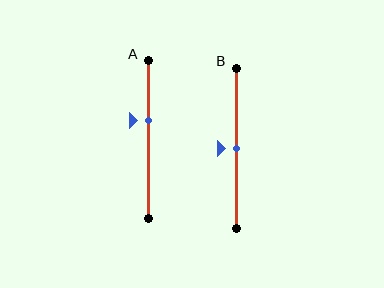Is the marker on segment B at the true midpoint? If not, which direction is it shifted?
Yes, the marker on segment B is at the true midpoint.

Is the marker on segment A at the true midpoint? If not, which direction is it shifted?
No, the marker on segment A is shifted upward by about 13% of the segment length.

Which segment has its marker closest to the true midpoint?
Segment B has its marker closest to the true midpoint.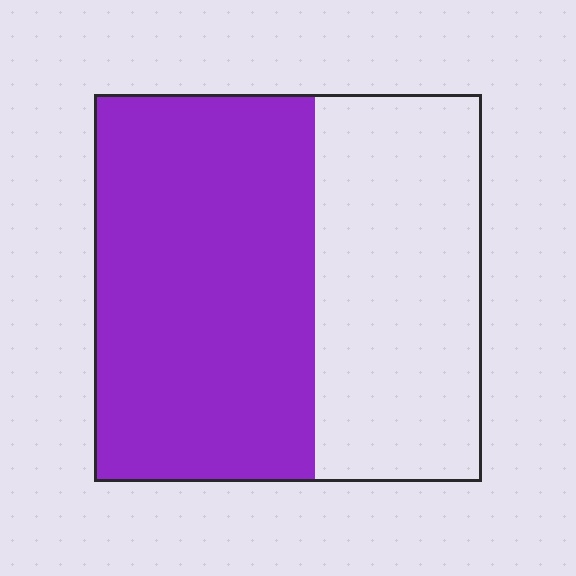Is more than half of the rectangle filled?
Yes.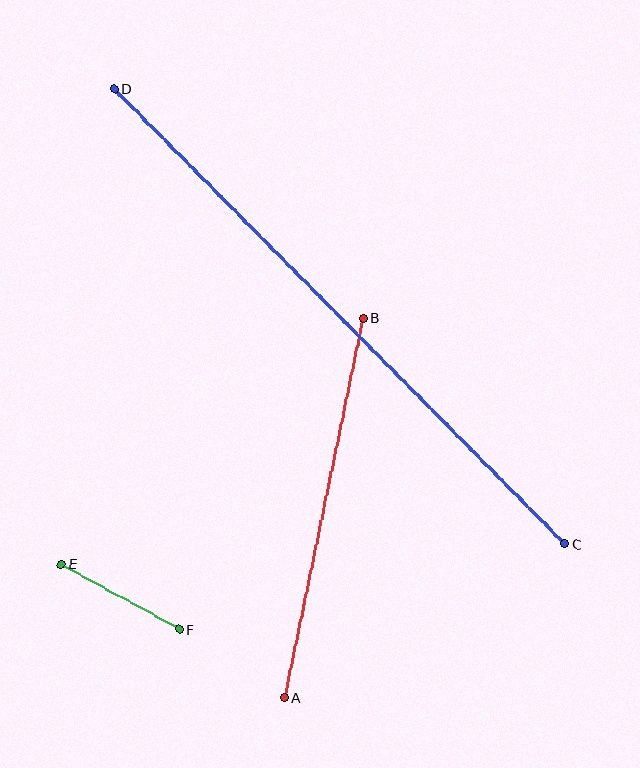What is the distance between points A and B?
The distance is approximately 388 pixels.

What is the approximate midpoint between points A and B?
The midpoint is at approximately (324, 508) pixels.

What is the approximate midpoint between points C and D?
The midpoint is at approximately (339, 316) pixels.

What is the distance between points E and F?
The distance is approximately 135 pixels.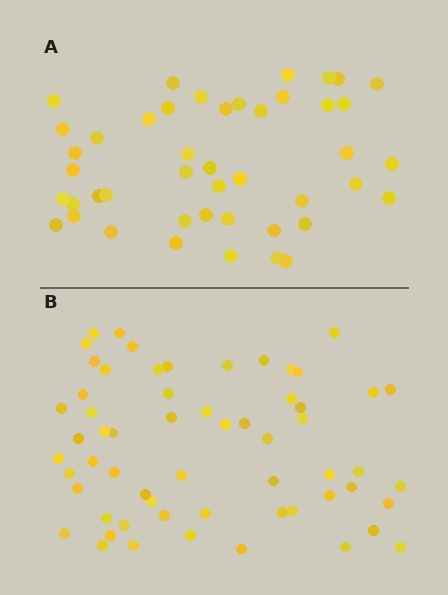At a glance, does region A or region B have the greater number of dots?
Region B (the bottom region) has more dots.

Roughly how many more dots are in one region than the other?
Region B has approximately 15 more dots than region A.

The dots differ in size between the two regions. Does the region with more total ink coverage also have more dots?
No. Region A has more total ink coverage because its dots are larger, but region B actually contains more individual dots. Total area can be misleading — the number of items is what matters here.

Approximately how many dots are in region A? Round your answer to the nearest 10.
About 40 dots. (The exact count is 45, which rounds to 40.)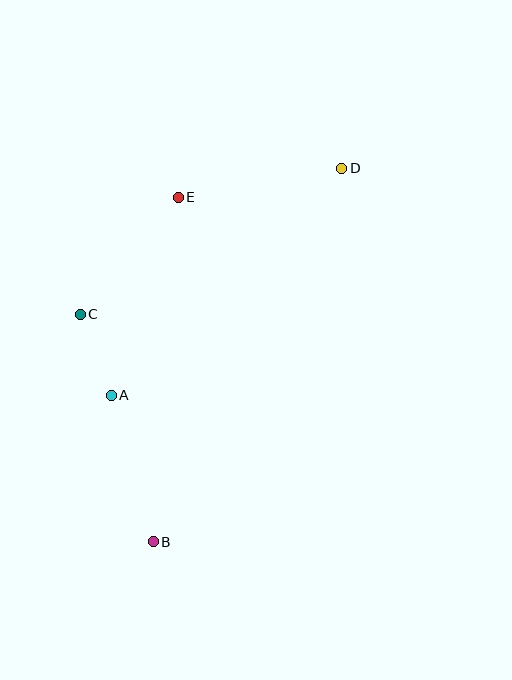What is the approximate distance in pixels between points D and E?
The distance between D and E is approximately 166 pixels.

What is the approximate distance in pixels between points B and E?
The distance between B and E is approximately 346 pixels.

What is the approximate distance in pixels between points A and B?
The distance between A and B is approximately 152 pixels.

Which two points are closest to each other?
Points A and C are closest to each other.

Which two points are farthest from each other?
Points B and D are farthest from each other.